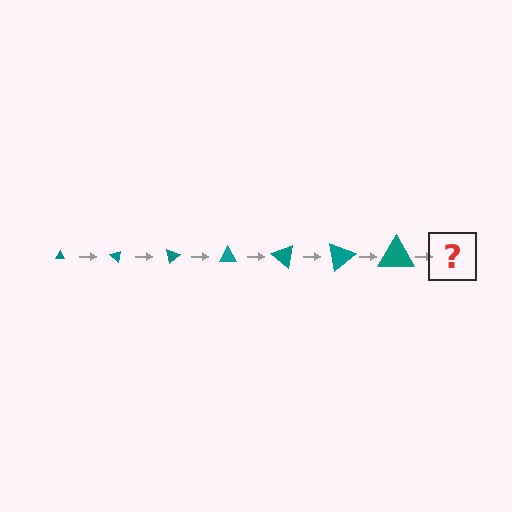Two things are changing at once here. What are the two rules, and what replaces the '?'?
The two rules are that the triangle grows larger each step and it rotates 40 degrees each step. The '?' should be a triangle, larger than the previous one and rotated 280 degrees from the start.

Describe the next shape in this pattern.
It should be a triangle, larger than the previous one and rotated 280 degrees from the start.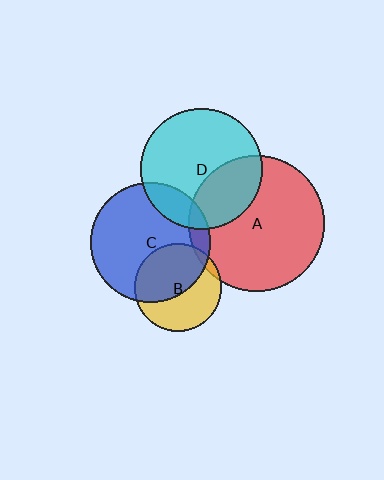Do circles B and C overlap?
Yes.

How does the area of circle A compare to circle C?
Approximately 1.3 times.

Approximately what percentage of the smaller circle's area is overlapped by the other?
Approximately 50%.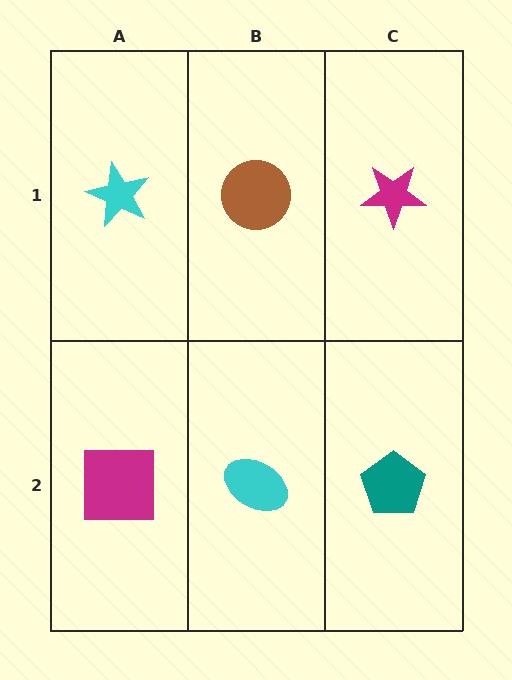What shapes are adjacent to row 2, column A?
A cyan star (row 1, column A), a cyan ellipse (row 2, column B).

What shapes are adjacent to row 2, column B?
A brown circle (row 1, column B), a magenta square (row 2, column A), a teal pentagon (row 2, column C).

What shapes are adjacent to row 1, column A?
A magenta square (row 2, column A), a brown circle (row 1, column B).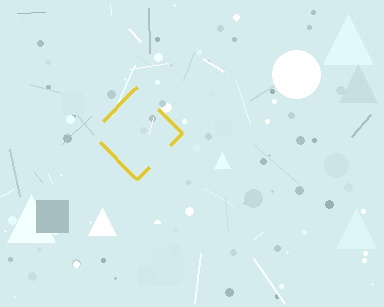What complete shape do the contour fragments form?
The contour fragments form a diamond.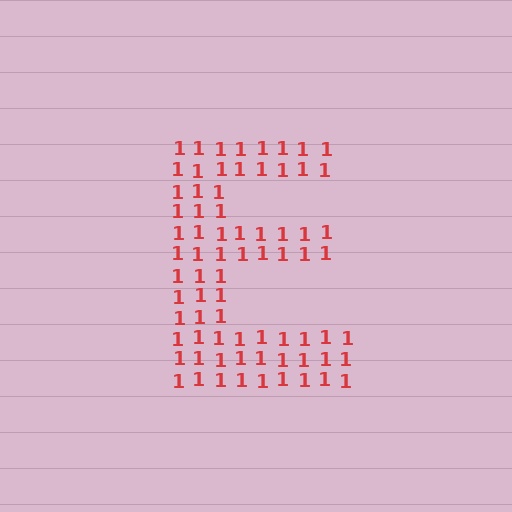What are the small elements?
The small elements are digit 1's.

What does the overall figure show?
The overall figure shows the letter E.